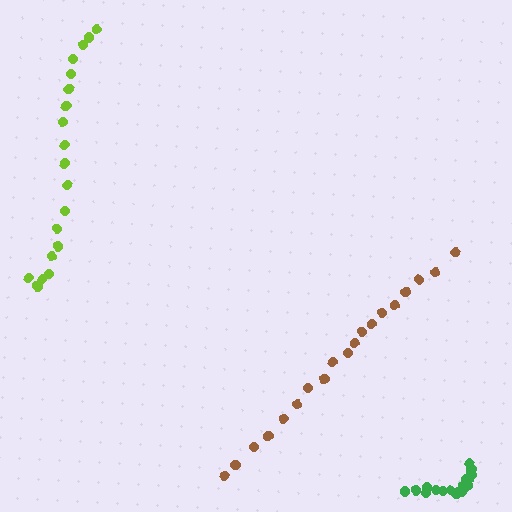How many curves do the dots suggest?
There are 3 distinct paths.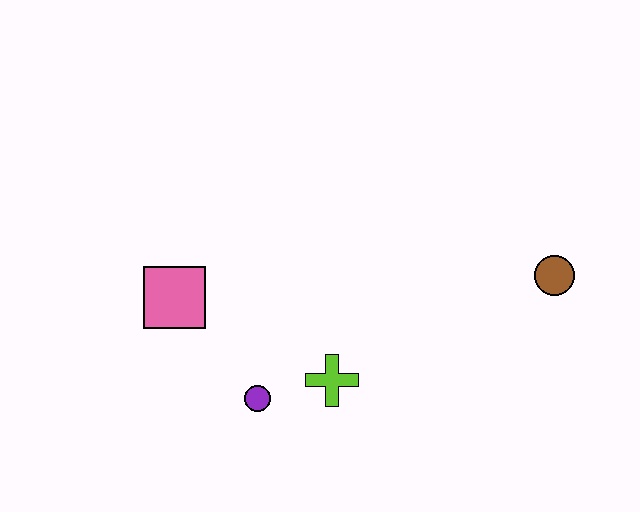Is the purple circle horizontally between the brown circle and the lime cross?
No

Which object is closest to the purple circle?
The lime cross is closest to the purple circle.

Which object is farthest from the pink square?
The brown circle is farthest from the pink square.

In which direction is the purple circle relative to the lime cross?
The purple circle is to the left of the lime cross.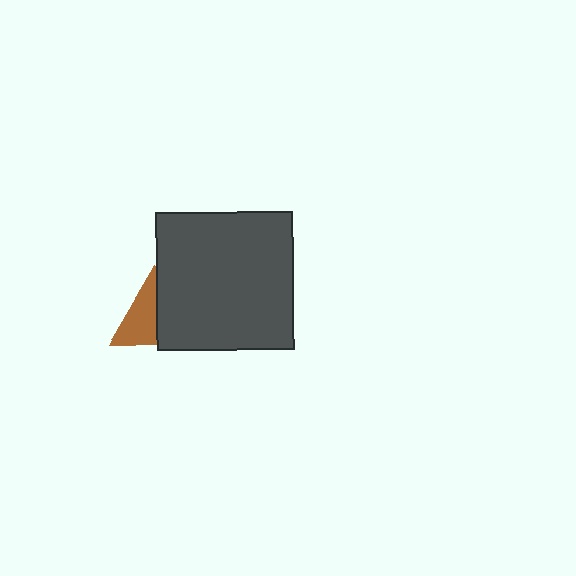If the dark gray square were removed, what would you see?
You would see the complete brown triangle.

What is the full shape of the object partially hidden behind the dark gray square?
The partially hidden object is a brown triangle.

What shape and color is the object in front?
The object in front is a dark gray square.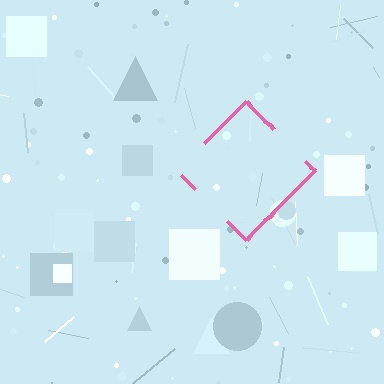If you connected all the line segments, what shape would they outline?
They would outline a diamond.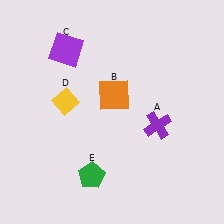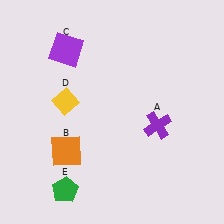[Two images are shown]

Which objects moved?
The objects that moved are: the orange square (B), the green pentagon (E).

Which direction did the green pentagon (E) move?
The green pentagon (E) moved left.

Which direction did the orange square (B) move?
The orange square (B) moved down.